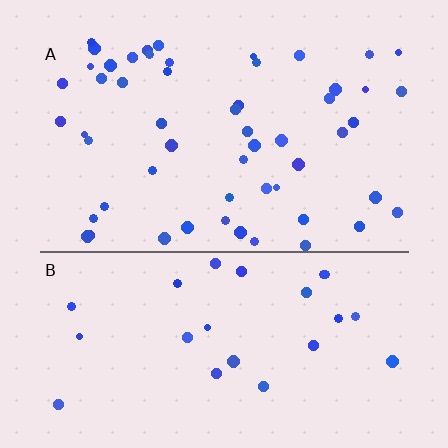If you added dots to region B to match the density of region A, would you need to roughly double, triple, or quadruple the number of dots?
Approximately double.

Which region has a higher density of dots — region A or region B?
A (the top).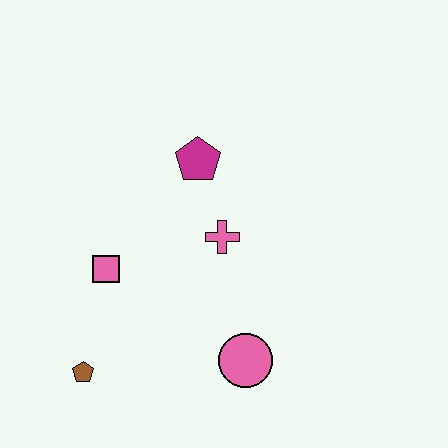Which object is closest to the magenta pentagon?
The pink cross is closest to the magenta pentagon.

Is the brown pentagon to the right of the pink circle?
No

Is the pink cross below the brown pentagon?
No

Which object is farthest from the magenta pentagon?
The brown pentagon is farthest from the magenta pentagon.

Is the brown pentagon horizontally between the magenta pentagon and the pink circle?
No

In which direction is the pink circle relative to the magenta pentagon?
The pink circle is below the magenta pentagon.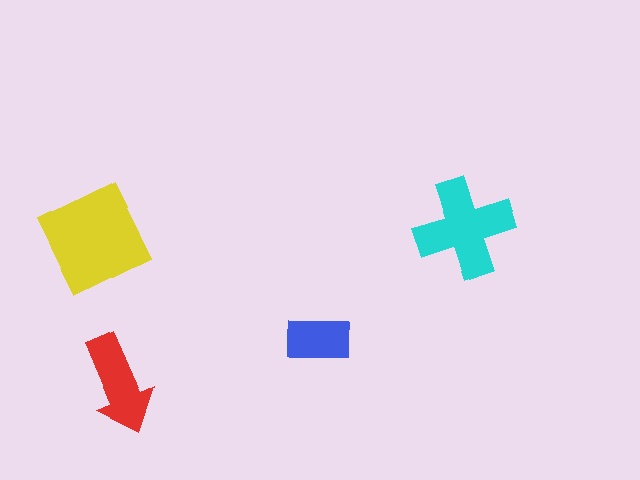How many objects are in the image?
There are 4 objects in the image.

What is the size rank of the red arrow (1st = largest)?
3rd.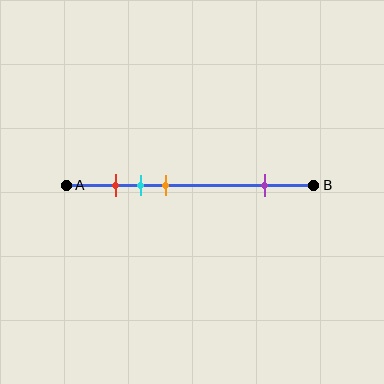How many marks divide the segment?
There are 4 marks dividing the segment.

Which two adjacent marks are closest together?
The red and cyan marks are the closest adjacent pair.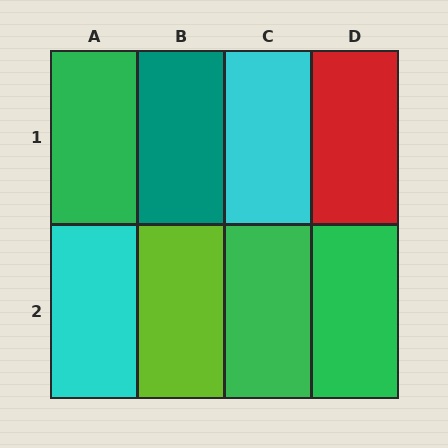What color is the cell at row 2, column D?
Green.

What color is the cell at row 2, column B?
Lime.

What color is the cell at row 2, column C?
Green.